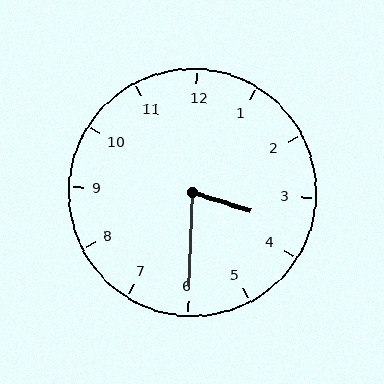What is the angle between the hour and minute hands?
Approximately 75 degrees.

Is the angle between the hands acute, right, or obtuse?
It is acute.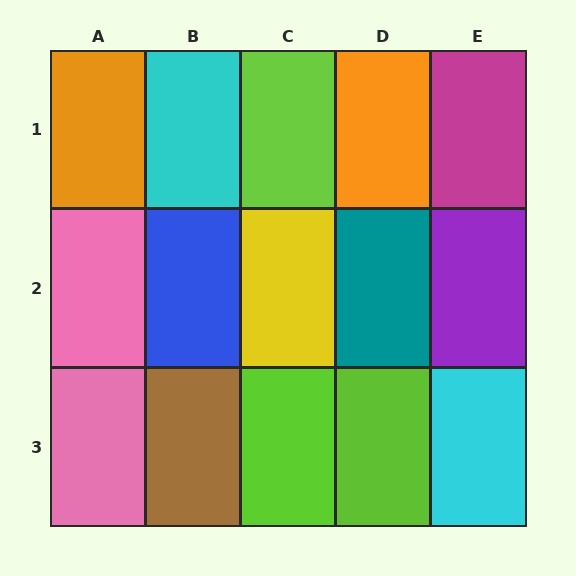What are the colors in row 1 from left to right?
Orange, cyan, lime, orange, magenta.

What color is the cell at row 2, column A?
Pink.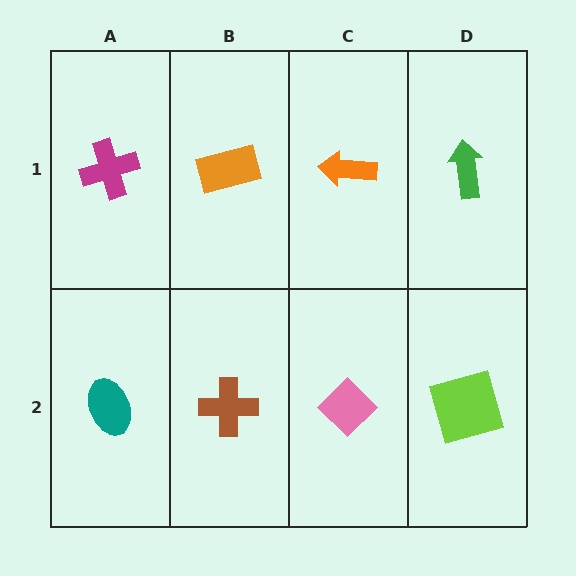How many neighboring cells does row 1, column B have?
3.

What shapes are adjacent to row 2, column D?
A green arrow (row 1, column D), a pink diamond (row 2, column C).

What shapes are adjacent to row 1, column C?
A pink diamond (row 2, column C), an orange rectangle (row 1, column B), a green arrow (row 1, column D).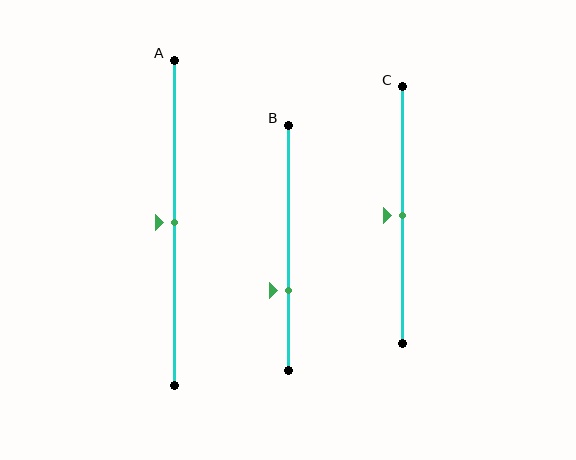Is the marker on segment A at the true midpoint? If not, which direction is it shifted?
Yes, the marker on segment A is at the true midpoint.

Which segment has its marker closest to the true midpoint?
Segment A has its marker closest to the true midpoint.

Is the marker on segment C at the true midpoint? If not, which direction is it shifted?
Yes, the marker on segment C is at the true midpoint.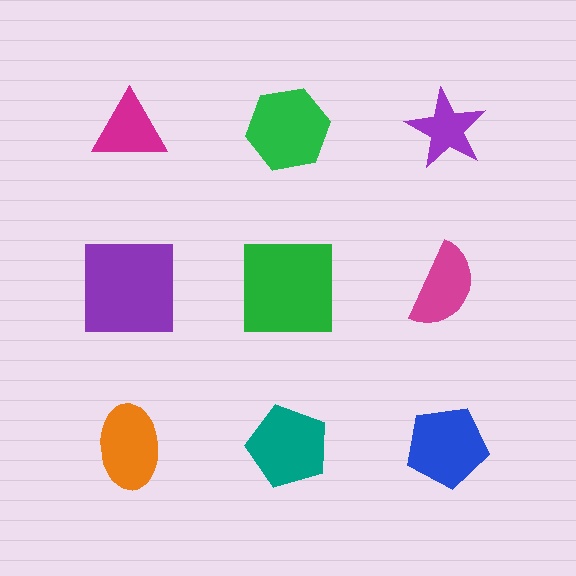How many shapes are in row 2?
3 shapes.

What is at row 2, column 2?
A green square.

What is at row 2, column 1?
A purple square.